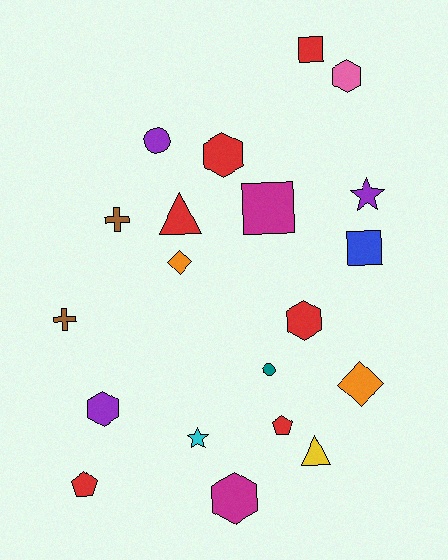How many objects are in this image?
There are 20 objects.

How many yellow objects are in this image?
There is 1 yellow object.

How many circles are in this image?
There are 2 circles.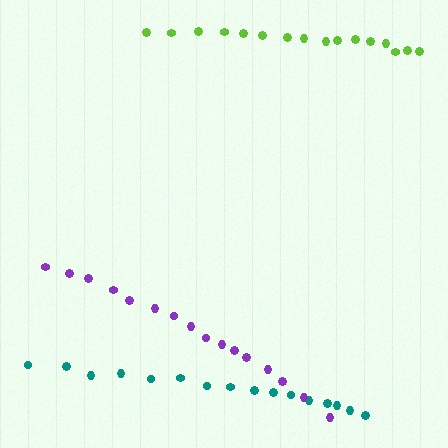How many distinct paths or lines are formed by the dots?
There are 3 distinct paths.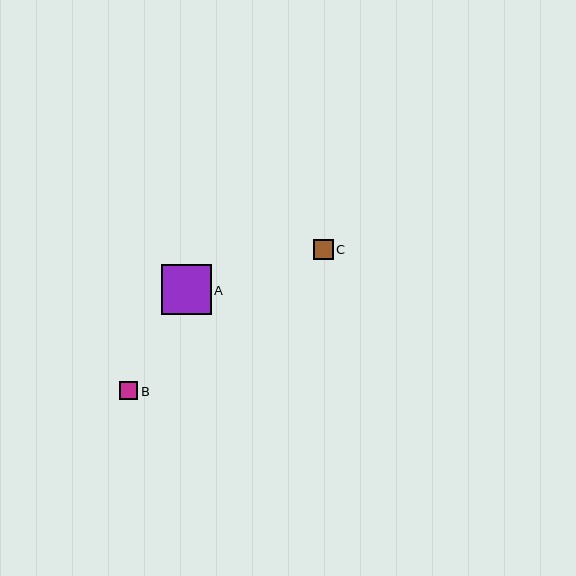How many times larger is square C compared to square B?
Square C is approximately 1.1 times the size of square B.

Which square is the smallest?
Square B is the smallest with a size of approximately 18 pixels.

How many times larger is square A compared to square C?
Square A is approximately 2.4 times the size of square C.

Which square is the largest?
Square A is the largest with a size of approximately 50 pixels.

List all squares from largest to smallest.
From largest to smallest: A, C, B.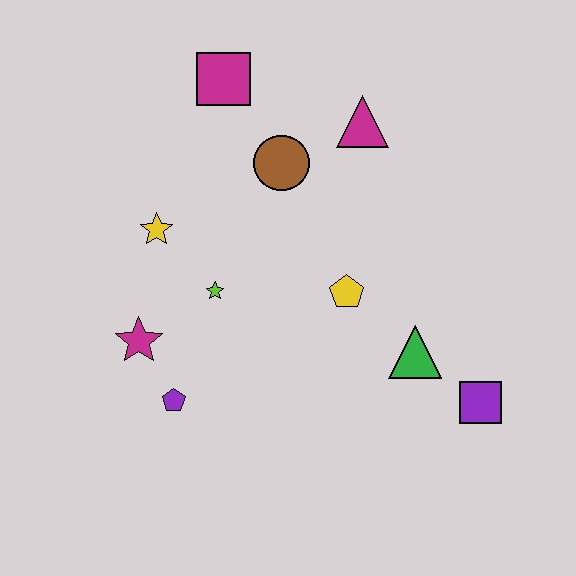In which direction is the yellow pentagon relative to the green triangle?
The yellow pentagon is to the left of the green triangle.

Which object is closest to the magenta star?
The purple pentagon is closest to the magenta star.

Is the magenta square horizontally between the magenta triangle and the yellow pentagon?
No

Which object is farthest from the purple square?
The magenta square is farthest from the purple square.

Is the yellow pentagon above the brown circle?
No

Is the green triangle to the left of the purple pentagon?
No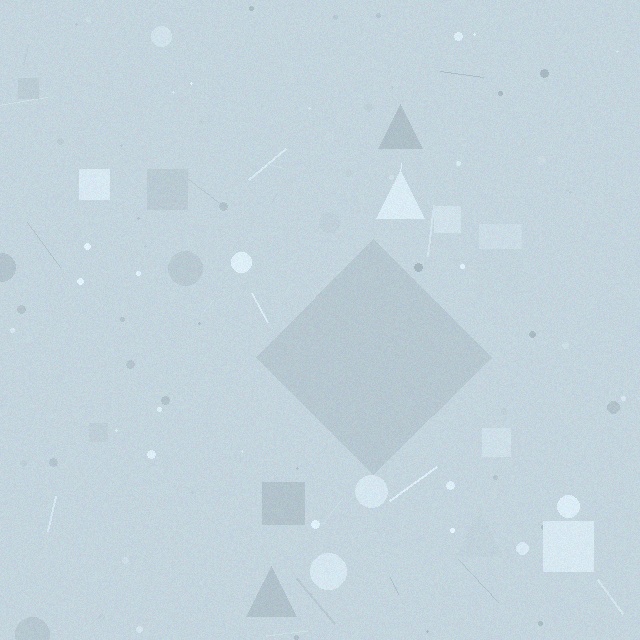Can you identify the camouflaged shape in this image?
The camouflaged shape is a diamond.